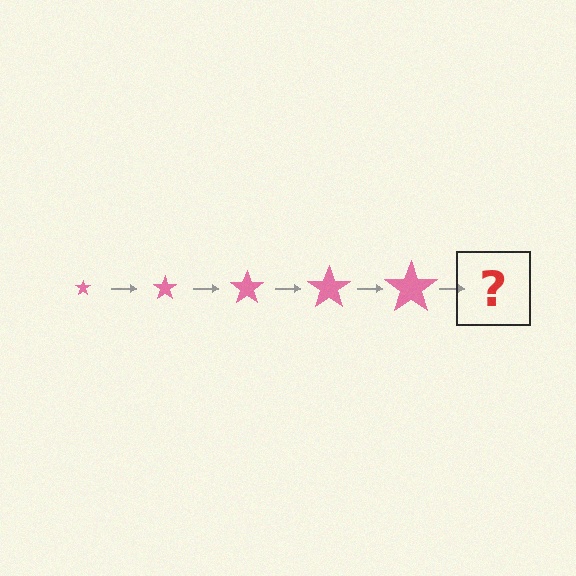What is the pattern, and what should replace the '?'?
The pattern is that the star gets progressively larger each step. The '?' should be a pink star, larger than the previous one.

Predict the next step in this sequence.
The next step is a pink star, larger than the previous one.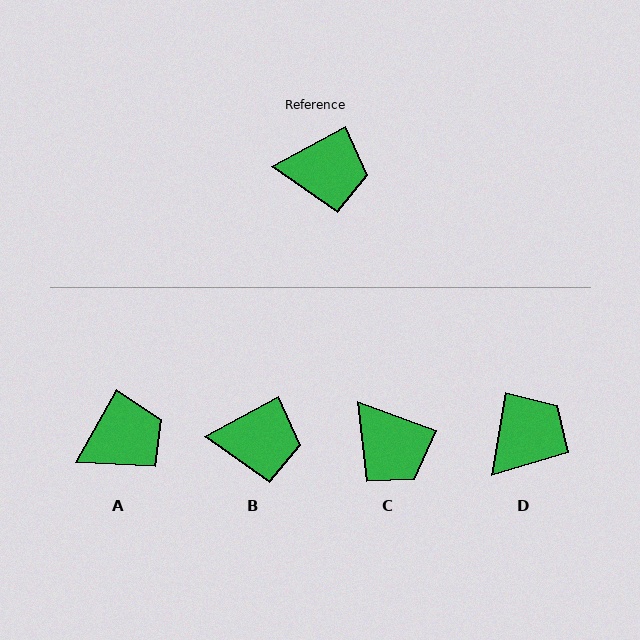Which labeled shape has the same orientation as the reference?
B.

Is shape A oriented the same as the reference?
No, it is off by about 32 degrees.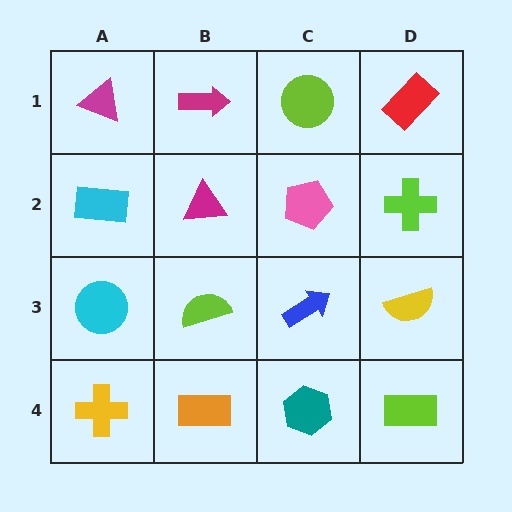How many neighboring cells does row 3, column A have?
3.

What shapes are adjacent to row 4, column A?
A cyan circle (row 3, column A), an orange rectangle (row 4, column B).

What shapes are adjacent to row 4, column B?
A lime semicircle (row 3, column B), a yellow cross (row 4, column A), a teal hexagon (row 4, column C).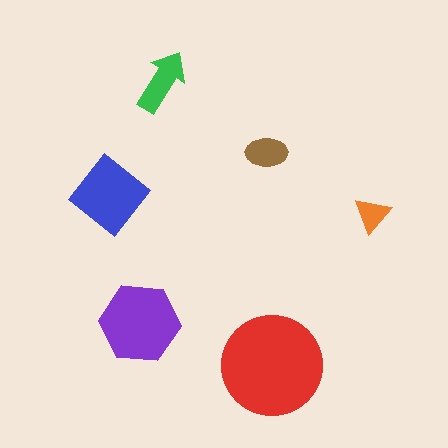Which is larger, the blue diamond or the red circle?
The red circle.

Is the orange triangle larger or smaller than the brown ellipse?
Smaller.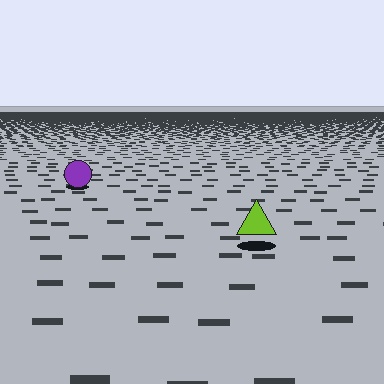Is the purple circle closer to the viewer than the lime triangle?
No. The lime triangle is closer — you can tell from the texture gradient: the ground texture is coarser near it.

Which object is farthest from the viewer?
The purple circle is farthest from the viewer. It appears smaller and the ground texture around it is denser.